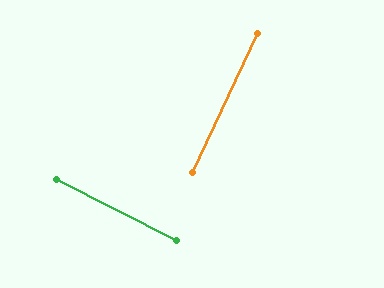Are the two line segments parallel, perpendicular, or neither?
Perpendicular — they meet at approximately 88°.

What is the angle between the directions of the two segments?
Approximately 88 degrees.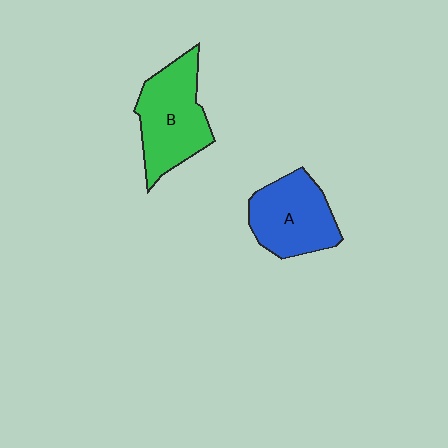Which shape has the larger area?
Shape B (green).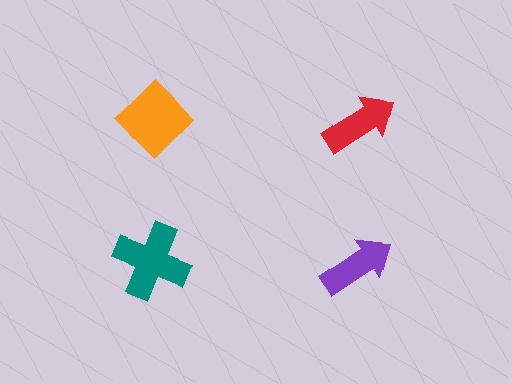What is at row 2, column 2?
A purple arrow.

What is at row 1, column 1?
An orange diamond.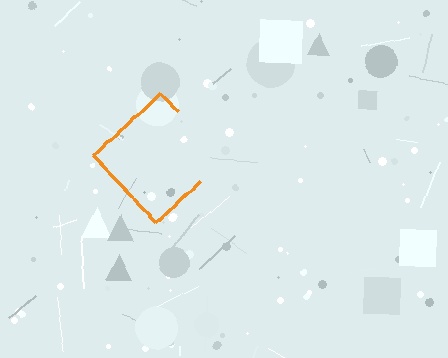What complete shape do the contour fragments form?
The contour fragments form a diamond.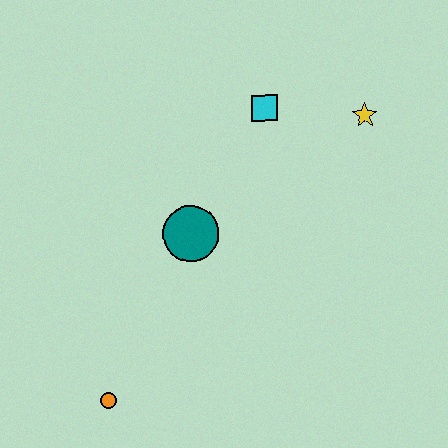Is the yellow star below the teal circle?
No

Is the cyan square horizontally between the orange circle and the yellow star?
Yes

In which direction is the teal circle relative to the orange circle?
The teal circle is above the orange circle.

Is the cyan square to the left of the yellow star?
Yes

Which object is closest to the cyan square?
The yellow star is closest to the cyan square.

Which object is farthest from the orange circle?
The yellow star is farthest from the orange circle.